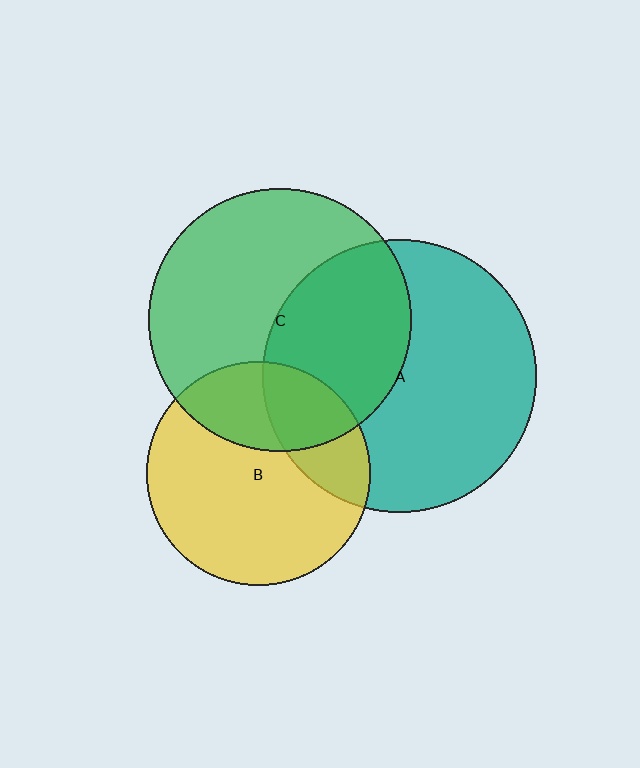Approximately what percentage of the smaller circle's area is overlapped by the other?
Approximately 40%.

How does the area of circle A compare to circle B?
Approximately 1.5 times.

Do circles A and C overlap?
Yes.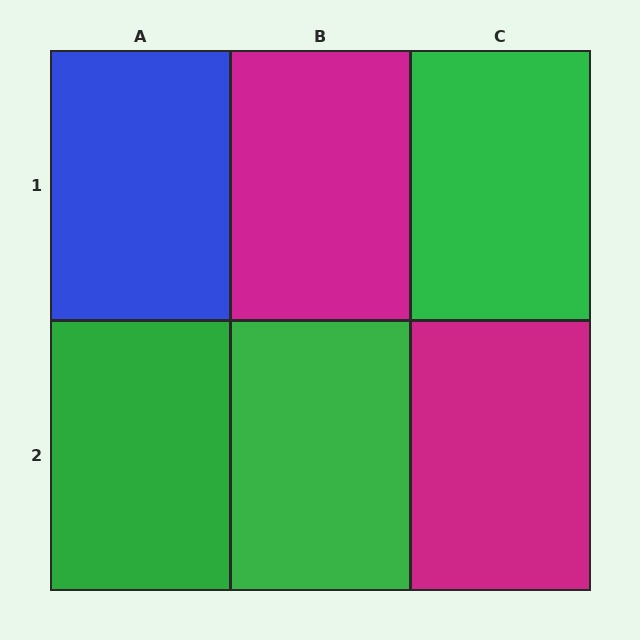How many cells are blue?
1 cell is blue.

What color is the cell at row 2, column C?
Magenta.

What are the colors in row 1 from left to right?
Blue, magenta, green.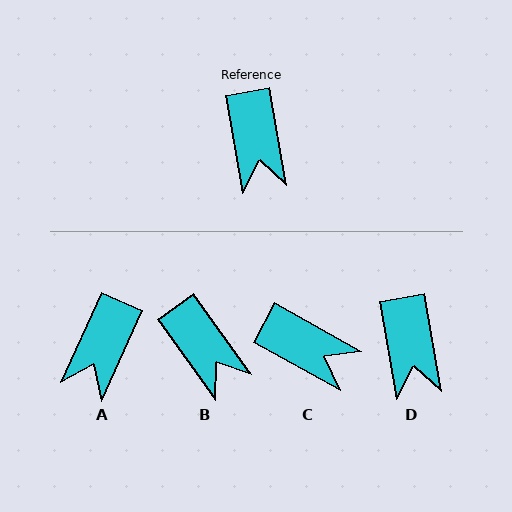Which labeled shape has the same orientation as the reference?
D.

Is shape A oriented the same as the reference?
No, it is off by about 34 degrees.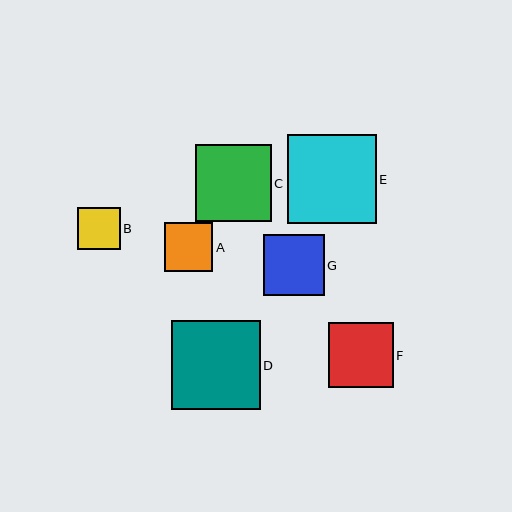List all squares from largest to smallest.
From largest to smallest: E, D, C, F, G, A, B.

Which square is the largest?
Square E is the largest with a size of approximately 89 pixels.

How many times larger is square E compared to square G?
Square E is approximately 1.5 times the size of square G.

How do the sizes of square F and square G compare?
Square F and square G are approximately the same size.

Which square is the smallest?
Square B is the smallest with a size of approximately 43 pixels.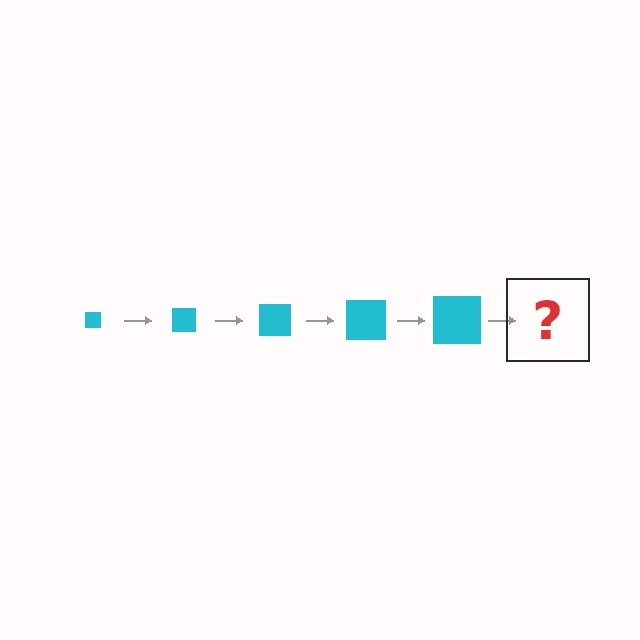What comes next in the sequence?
The next element should be a cyan square, larger than the previous one.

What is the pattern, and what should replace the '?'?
The pattern is that the square gets progressively larger each step. The '?' should be a cyan square, larger than the previous one.